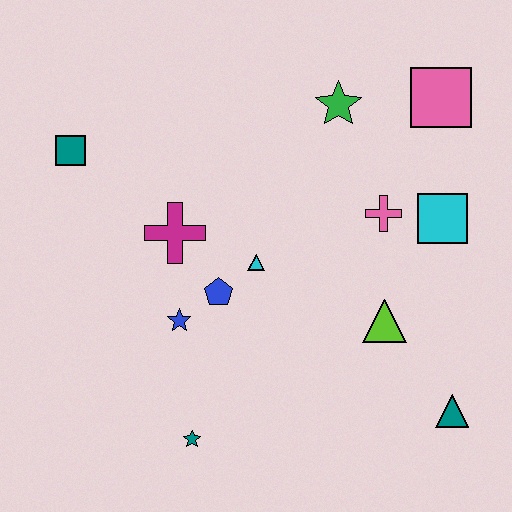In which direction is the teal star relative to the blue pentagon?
The teal star is below the blue pentagon.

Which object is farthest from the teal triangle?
The teal square is farthest from the teal triangle.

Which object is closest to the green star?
The pink square is closest to the green star.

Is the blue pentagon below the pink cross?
Yes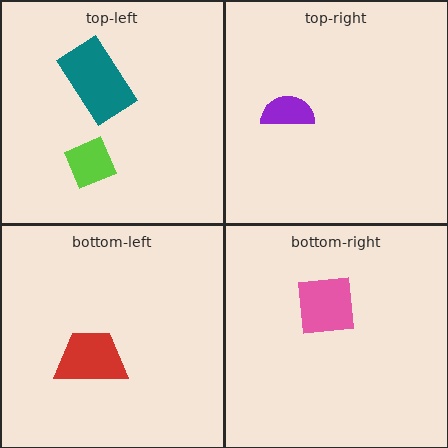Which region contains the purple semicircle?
The top-right region.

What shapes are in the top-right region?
The purple semicircle.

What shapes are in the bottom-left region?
The red trapezoid.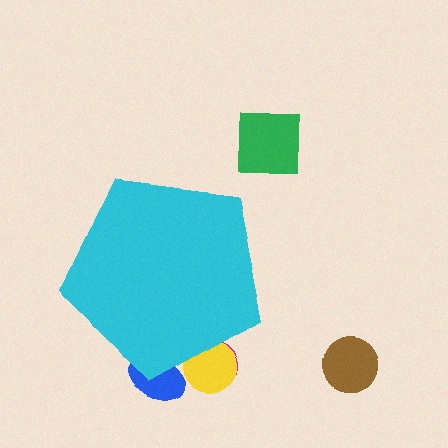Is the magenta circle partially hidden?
Yes, the magenta circle is partially hidden behind the cyan pentagon.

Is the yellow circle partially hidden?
Yes, the yellow circle is partially hidden behind the cyan pentagon.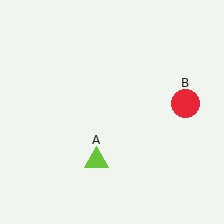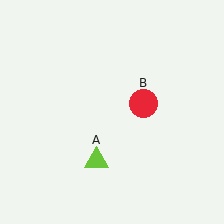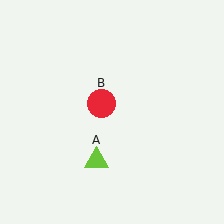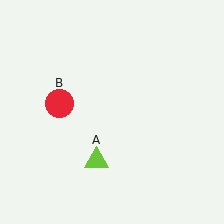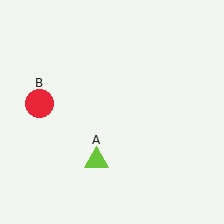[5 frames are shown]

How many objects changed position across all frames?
1 object changed position: red circle (object B).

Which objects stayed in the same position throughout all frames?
Lime triangle (object A) remained stationary.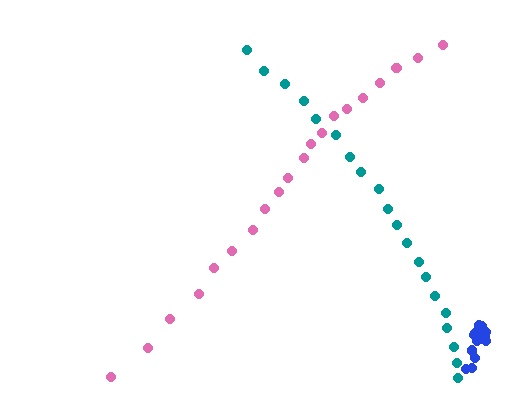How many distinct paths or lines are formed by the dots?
There are 3 distinct paths.